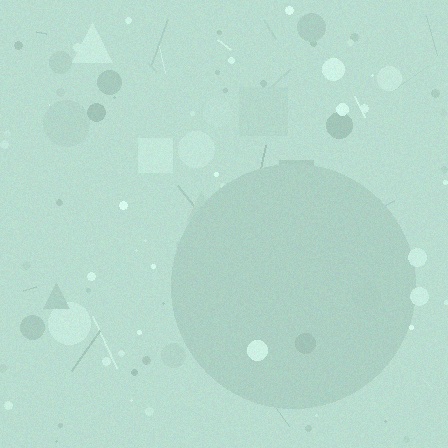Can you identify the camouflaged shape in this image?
The camouflaged shape is a circle.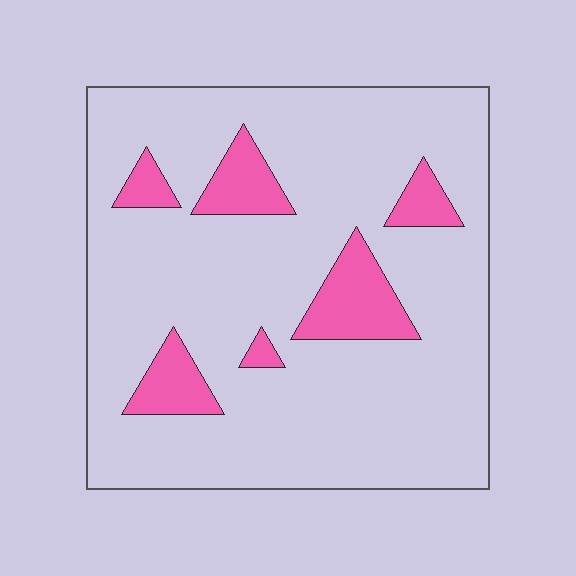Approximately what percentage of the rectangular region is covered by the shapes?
Approximately 15%.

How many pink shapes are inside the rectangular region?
6.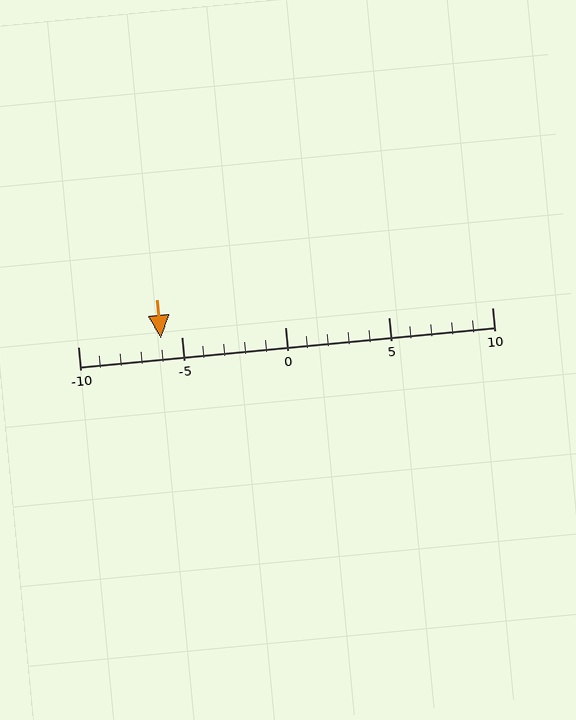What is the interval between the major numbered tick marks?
The major tick marks are spaced 5 units apart.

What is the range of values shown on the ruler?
The ruler shows values from -10 to 10.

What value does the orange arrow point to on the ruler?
The orange arrow points to approximately -6.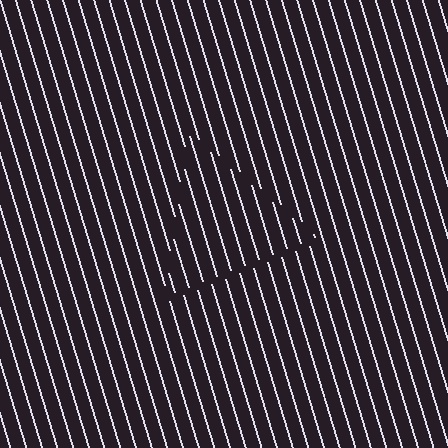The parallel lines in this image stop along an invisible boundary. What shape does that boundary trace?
An illusory triangle. The interior of the shape contains the same grating, shifted by half a period — the contour is defined by the phase discontinuity where line-ends from the inner and outer gratings abut.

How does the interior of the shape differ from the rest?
The interior of the shape contains the same grating, shifted by half a period — the contour is defined by the phase discontinuity where line-ends from the inner and outer gratings abut.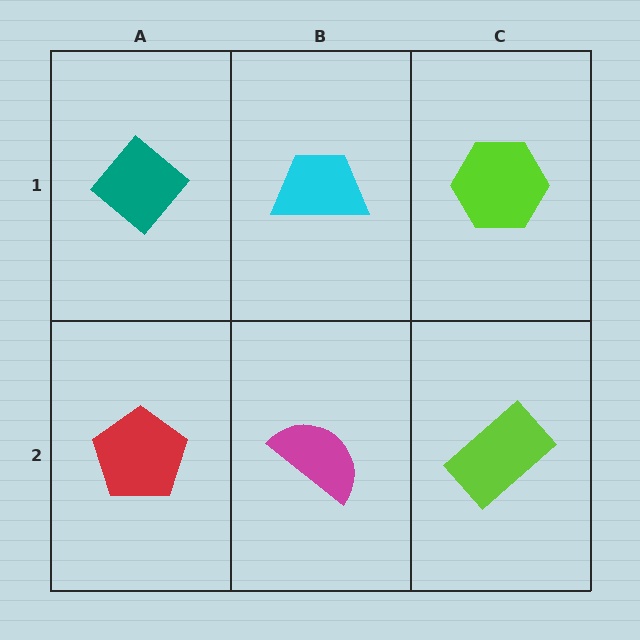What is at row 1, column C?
A lime hexagon.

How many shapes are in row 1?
3 shapes.